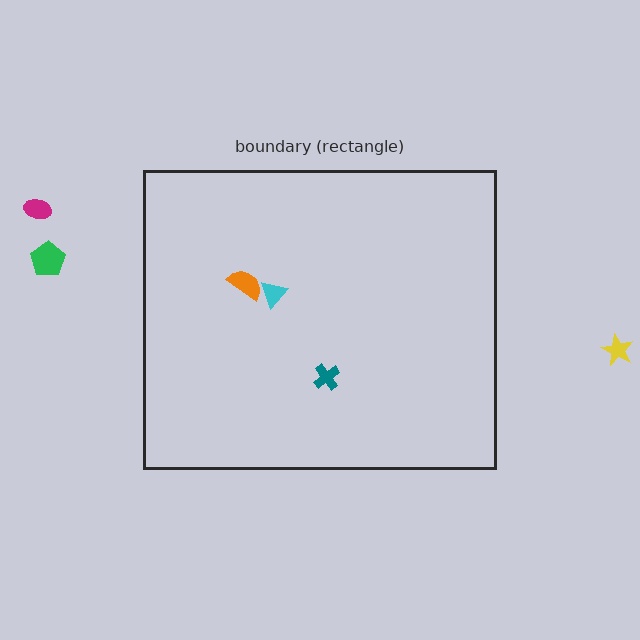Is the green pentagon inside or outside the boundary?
Outside.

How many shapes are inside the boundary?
3 inside, 3 outside.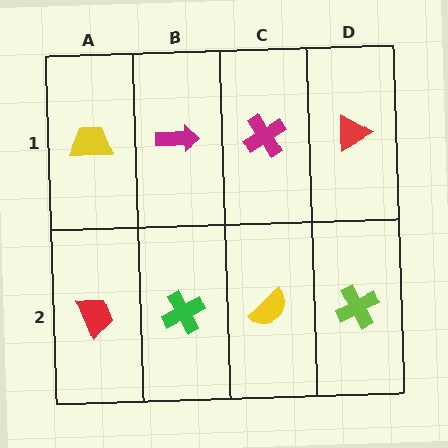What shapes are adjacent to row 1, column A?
A red trapezoid (row 2, column A), a magenta arrow (row 1, column B).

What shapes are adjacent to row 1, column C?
A yellow semicircle (row 2, column C), a magenta arrow (row 1, column B), a red triangle (row 1, column D).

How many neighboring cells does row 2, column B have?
3.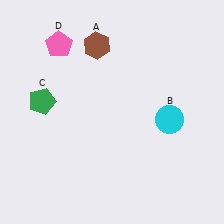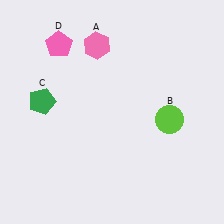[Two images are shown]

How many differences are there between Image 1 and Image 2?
There are 2 differences between the two images.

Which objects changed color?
A changed from brown to pink. B changed from cyan to lime.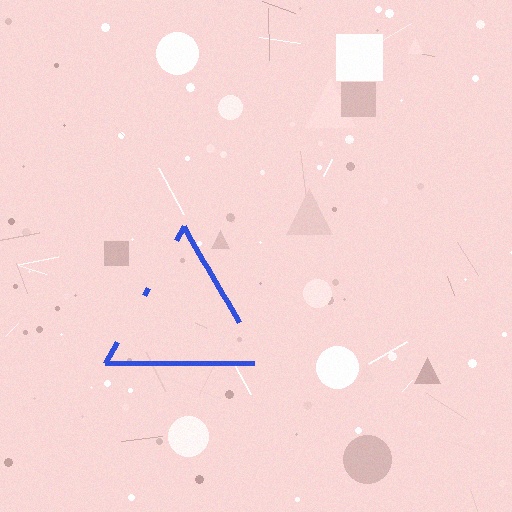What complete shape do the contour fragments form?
The contour fragments form a triangle.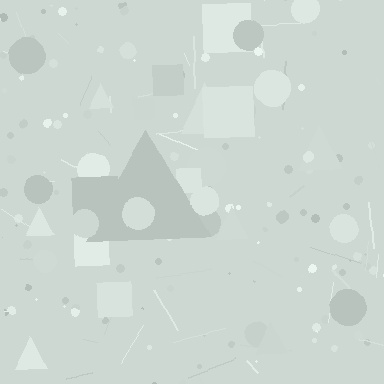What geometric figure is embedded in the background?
A triangle is embedded in the background.